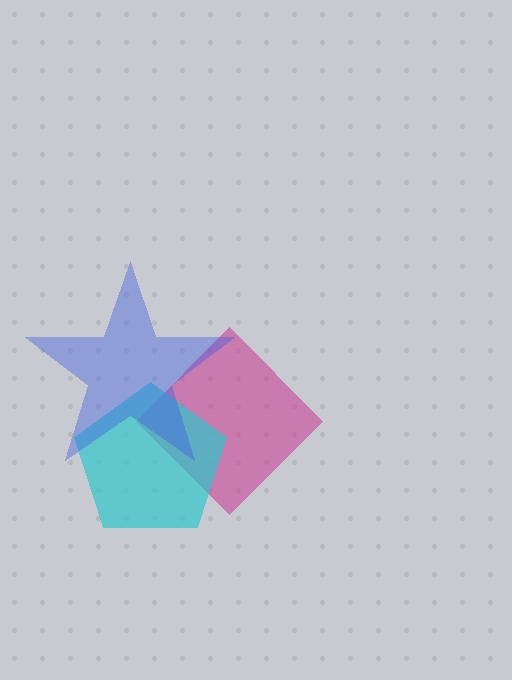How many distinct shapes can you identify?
There are 3 distinct shapes: a magenta diamond, a cyan pentagon, a blue star.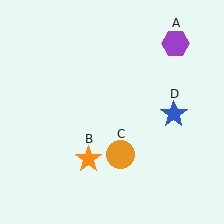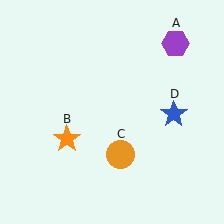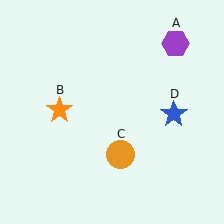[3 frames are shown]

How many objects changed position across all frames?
1 object changed position: orange star (object B).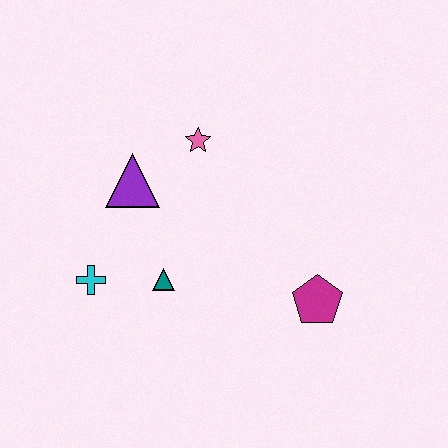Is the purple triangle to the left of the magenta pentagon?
Yes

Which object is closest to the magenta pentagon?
The teal triangle is closest to the magenta pentagon.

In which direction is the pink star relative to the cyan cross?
The pink star is above the cyan cross.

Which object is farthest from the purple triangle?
The magenta pentagon is farthest from the purple triangle.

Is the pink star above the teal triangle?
Yes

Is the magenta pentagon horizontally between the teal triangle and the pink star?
No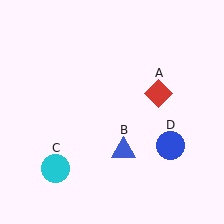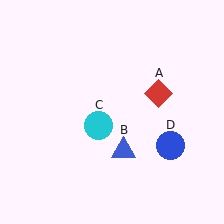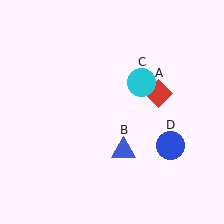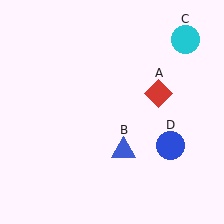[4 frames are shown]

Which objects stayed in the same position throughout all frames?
Red diamond (object A) and blue triangle (object B) and blue circle (object D) remained stationary.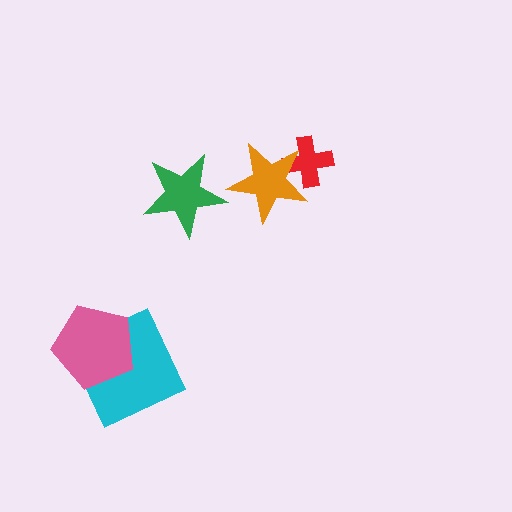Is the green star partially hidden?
No, no other shape covers it.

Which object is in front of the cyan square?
The pink pentagon is in front of the cyan square.